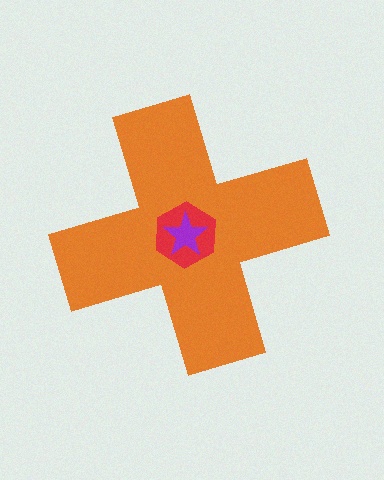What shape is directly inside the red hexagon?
The purple star.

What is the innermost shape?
The purple star.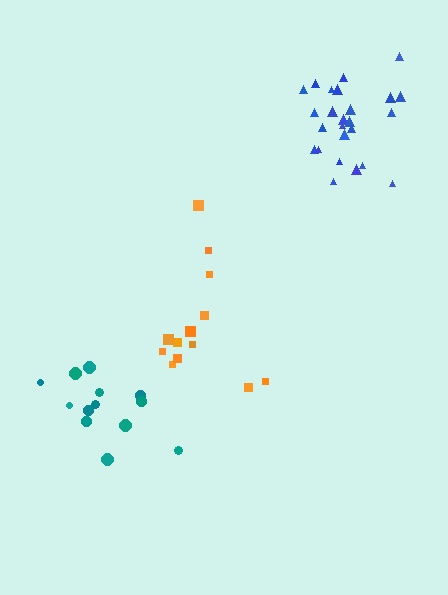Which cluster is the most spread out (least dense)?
Orange.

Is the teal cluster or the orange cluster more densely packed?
Teal.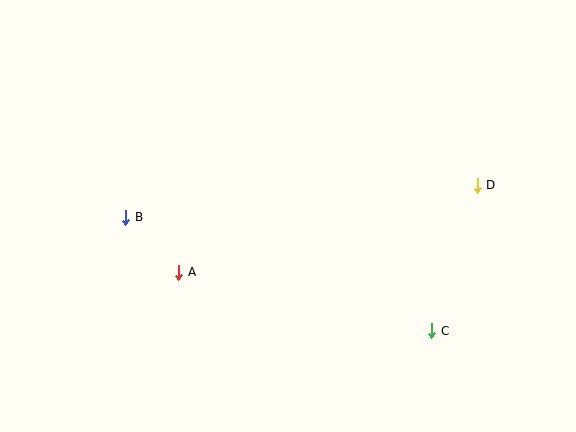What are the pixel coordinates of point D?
Point D is at (477, 185).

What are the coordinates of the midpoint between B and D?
The midpoint between B and D is at (302, 201).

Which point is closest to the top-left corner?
Point B is closest to the top-left corner.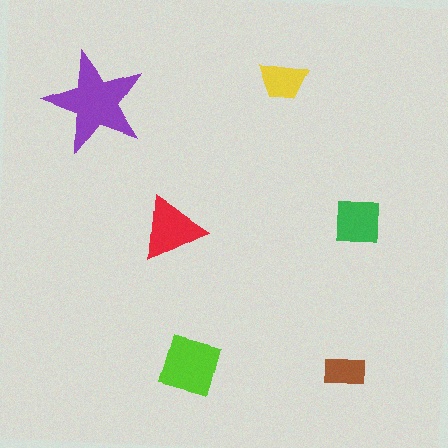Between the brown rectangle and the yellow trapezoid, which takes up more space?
The yellow trapezoid.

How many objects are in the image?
There are 6 objects in the image.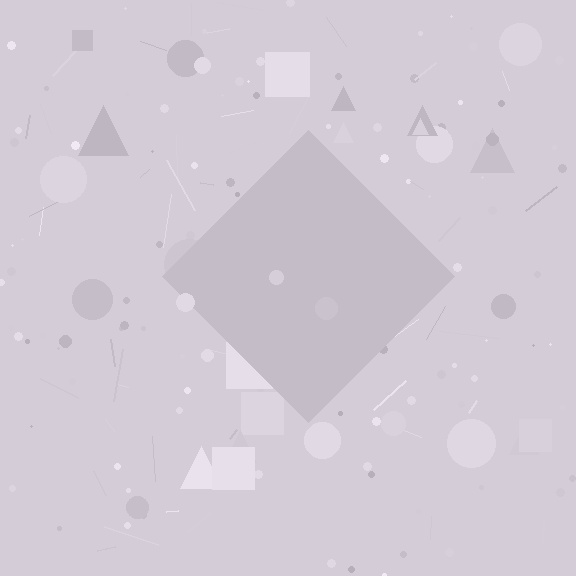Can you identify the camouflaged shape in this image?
The camouflaged shape is a diamond.